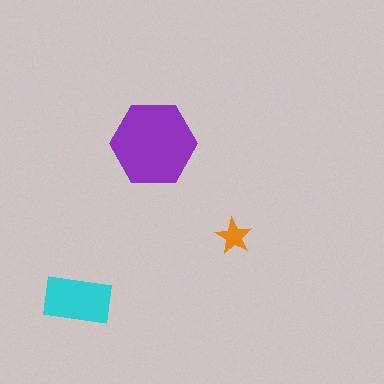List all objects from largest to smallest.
The purple hexagon, the cyan rectangle, the orange star.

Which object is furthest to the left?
The cyan rectangle is leftmost.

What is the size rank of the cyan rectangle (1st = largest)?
2nd.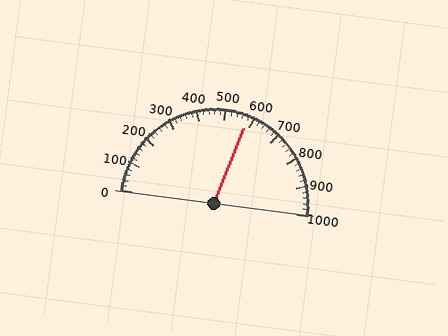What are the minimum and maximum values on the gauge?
The gauge ranges from 0 to 1000.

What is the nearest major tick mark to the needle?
The nearest major tick mark is 600.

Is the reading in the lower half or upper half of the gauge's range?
The reading is in the upper half of the range (0 to 1000).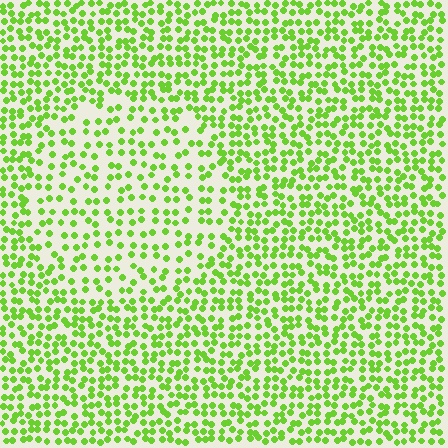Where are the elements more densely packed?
The elements are more densely packed outside the circle boundary.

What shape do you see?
I see a circle.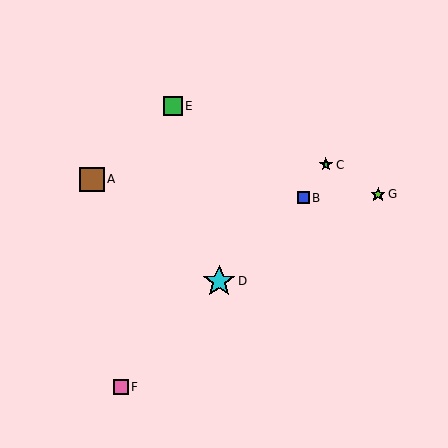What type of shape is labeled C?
Shape C is a green star.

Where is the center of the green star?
The center of the green star is at (326, 165).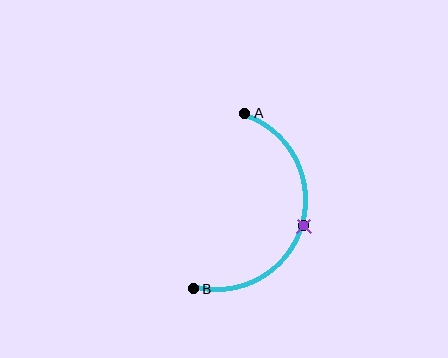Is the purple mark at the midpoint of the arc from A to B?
Yes. The purple mark lies on the arc at equal arc-length from both A and B — it is the arc midpoint.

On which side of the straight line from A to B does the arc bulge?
The arc bulges to the right of the straight line connecting A and B.